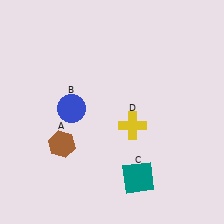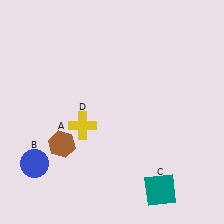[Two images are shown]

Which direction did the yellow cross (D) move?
The yellow cross (D) moved left.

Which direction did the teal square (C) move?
The teal square (C) moved right.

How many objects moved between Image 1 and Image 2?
3 objects moved between the two images.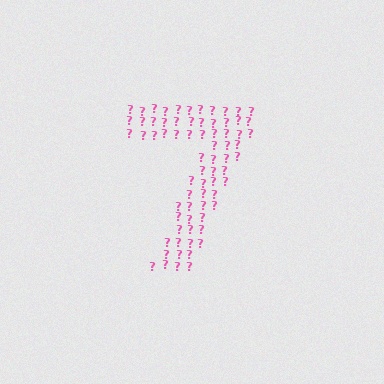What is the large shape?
The large shape is the digit 7.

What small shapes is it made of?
It is made of small question marks.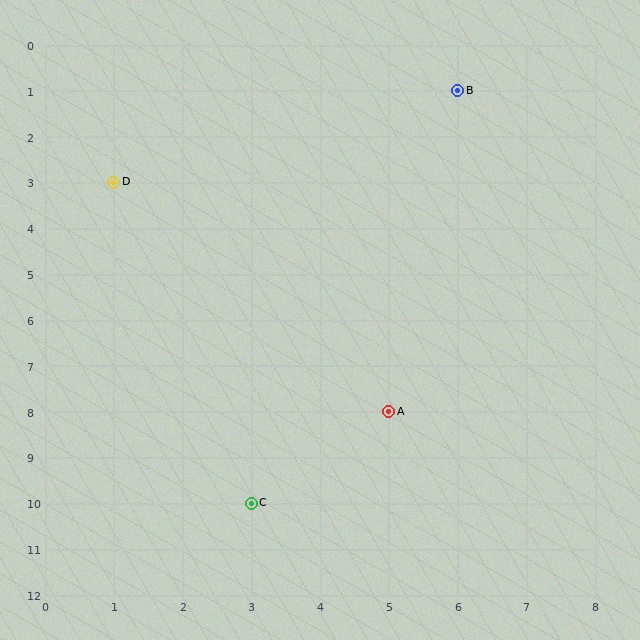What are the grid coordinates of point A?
Point A is at grid coordinates (5, 8).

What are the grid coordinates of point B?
Point B is at grid coordinates (6, 1).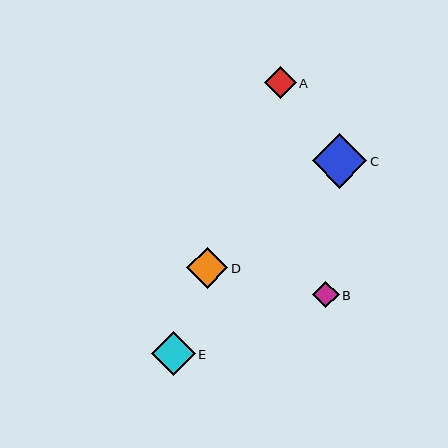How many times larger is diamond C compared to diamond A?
Diamond C is approximately 1.7 times the size of diamond A.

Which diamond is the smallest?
Diamond B is the smallest with a size of approximately 27 pixels.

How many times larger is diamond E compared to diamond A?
Diamond E is approximately 1.4 times the size of diamond A.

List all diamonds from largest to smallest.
From largest to smallest: C, E, D, A, B.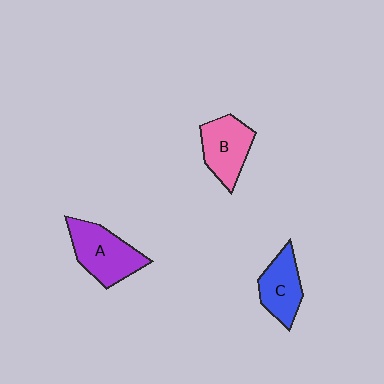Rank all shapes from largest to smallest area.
From largest to smallest: A (purple), B (pink), C (blue).